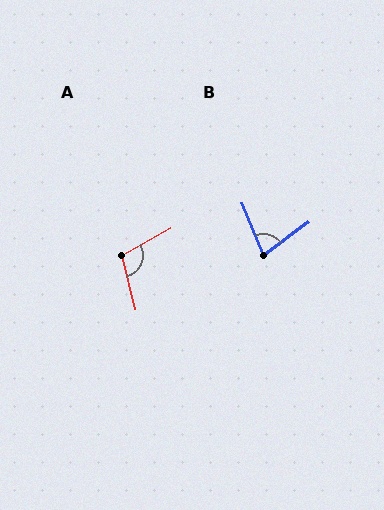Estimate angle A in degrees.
Approximately 105 degrees.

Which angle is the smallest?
B, at approximately 76 degrees.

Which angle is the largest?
A, at approximately 105 degrees.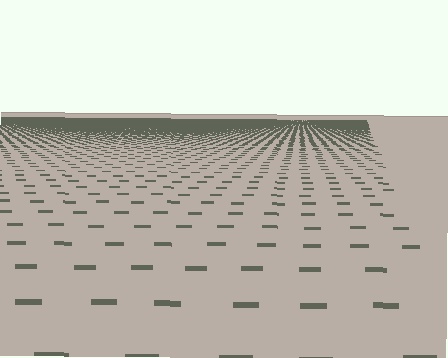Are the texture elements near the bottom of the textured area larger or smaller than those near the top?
Larger. Near the bottom, elements are closer to the viewer and appear at a bigger on-screen size.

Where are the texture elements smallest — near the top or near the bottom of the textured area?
Near the top.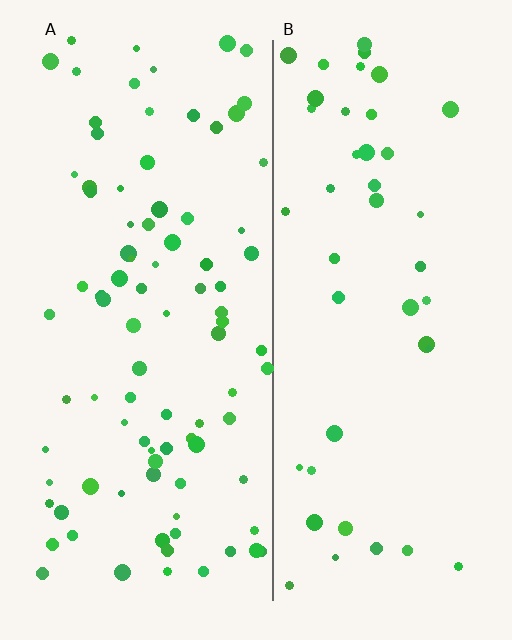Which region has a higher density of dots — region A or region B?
A (the left).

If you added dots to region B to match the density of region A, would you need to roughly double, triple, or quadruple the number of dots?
Approximately double.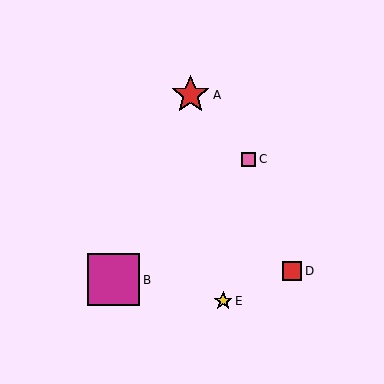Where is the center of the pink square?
The center of the pink square is at (249, 159).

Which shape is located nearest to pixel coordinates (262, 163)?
The pink square (labeled C) at (249, 159) is nearest to that location.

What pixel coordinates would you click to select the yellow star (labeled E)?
Click at (223, 301) to select the yellow star E.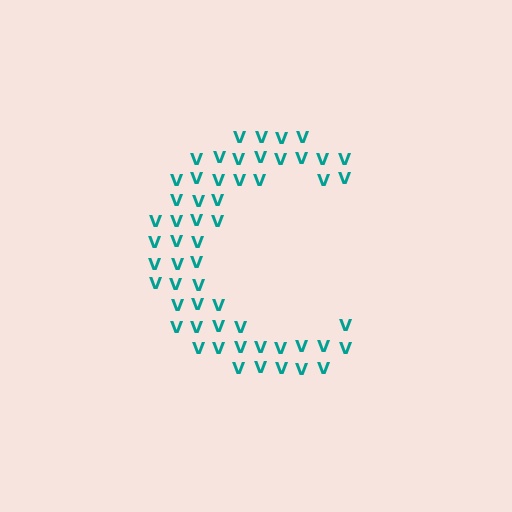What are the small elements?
The small elements are letter V's.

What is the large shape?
The large shape is the letter C.